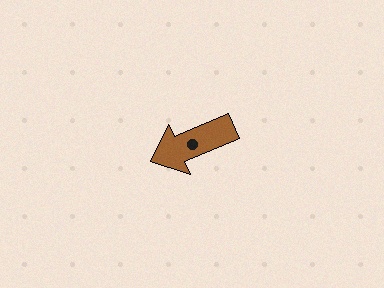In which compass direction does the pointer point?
Southwest.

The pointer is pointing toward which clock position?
Roughly 8 o'clock.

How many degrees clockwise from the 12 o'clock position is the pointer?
Approximately 247 degrees.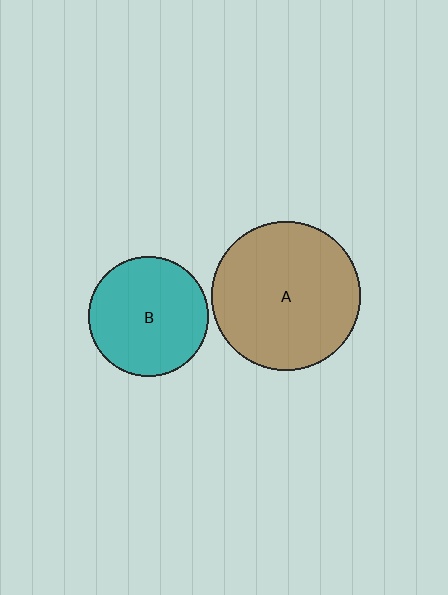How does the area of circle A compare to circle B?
Approximately 1.5 times.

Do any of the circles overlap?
No, none of the circles overlap.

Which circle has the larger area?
Circle A (brown).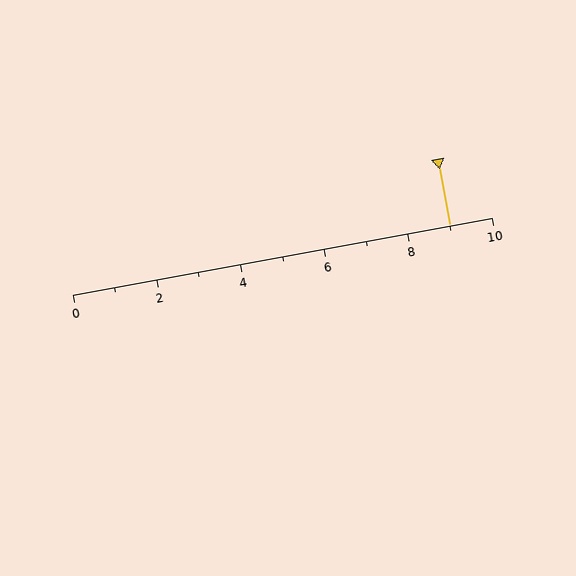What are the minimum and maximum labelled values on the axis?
The axis runs from 0 to 10.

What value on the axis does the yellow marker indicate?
The marker indicates approximately 9.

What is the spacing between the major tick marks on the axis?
The major ticks are spaced 2 apart.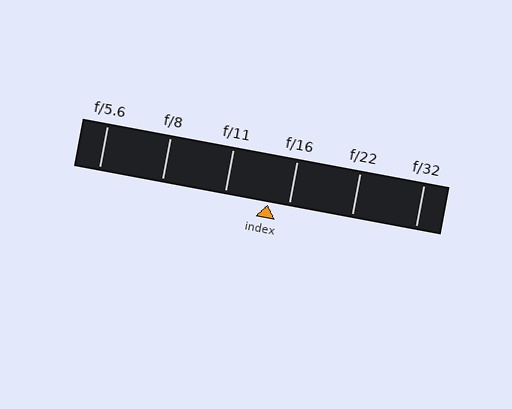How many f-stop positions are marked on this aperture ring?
There are 6 f-stop positions marked.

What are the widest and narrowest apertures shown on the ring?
The widest aperture shown is f/5.6 and the narrowest is f/32.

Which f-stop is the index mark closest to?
The index mark is closest to f/16.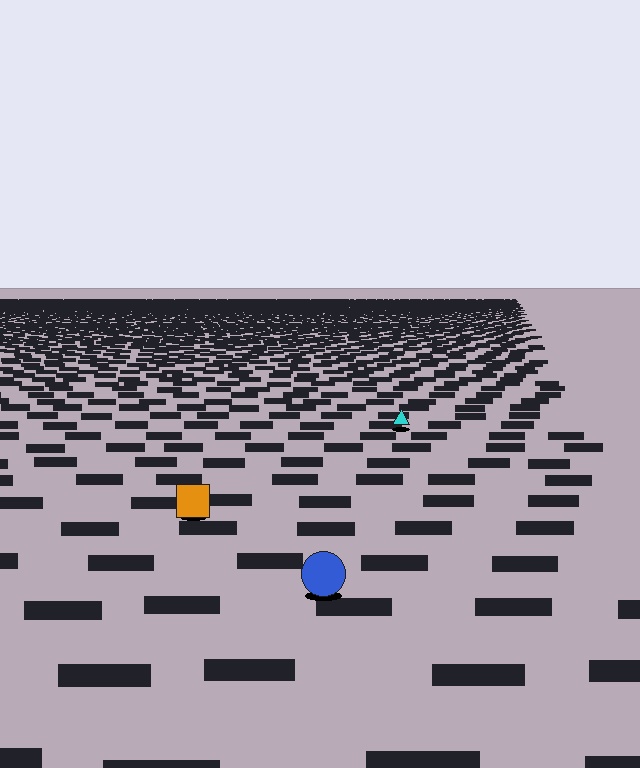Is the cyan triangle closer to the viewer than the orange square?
No. The orange square is closer — you can tell from the texture gradient: the ground texture is coarser near it.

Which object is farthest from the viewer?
The cyan triangle is farthest from the viewer. It appears smaller and the ground texture around it is denser.